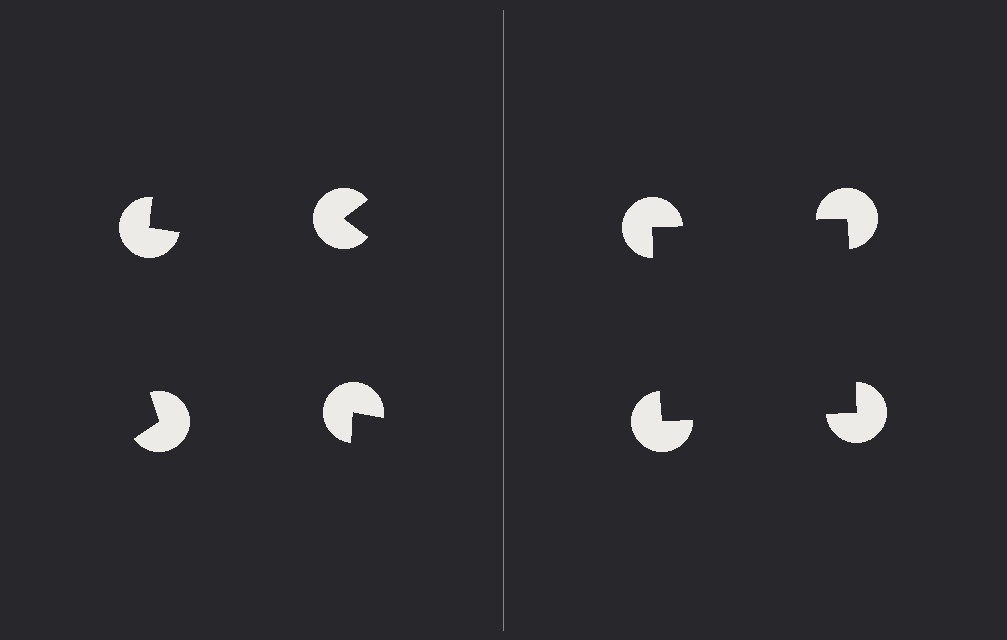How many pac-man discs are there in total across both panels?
8 — 4 on each side.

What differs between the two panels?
The pac-man discs are positioned identically on both sides; only the wedge orientations differ. On the right they align to a square; on the left they are misaligned.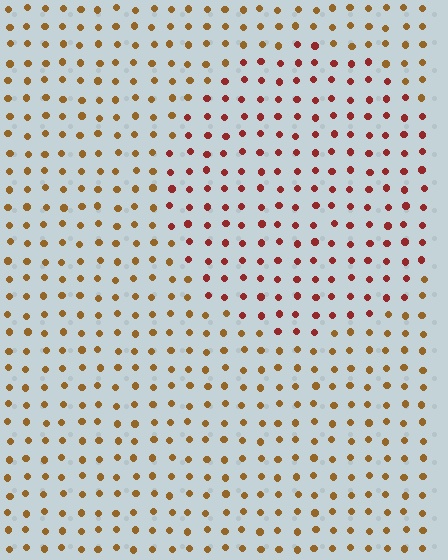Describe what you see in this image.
The image is filled with small brown elements in a uniform arrangement. A circle-shaped region is visible where the elements are tinted to a slightly different hue, forming a subtle color boundary.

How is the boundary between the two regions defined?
The boundary is defined purely by a slight shift in hue (about 36 degrees). Spacing, size, and orientation are identical on both sides.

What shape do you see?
I see a circle.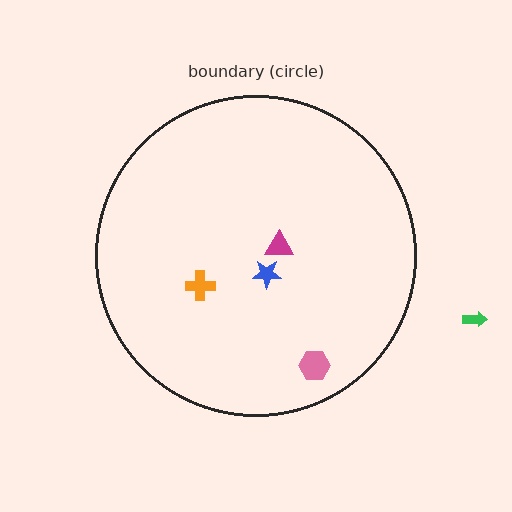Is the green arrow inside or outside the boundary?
Outside.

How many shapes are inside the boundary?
4 inside, 1 outside.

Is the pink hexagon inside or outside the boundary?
Inside.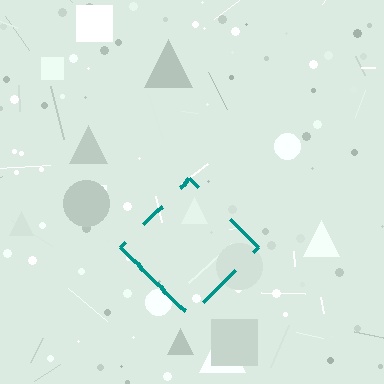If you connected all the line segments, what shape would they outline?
They would outline a diamond.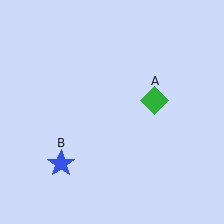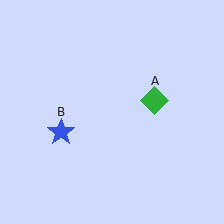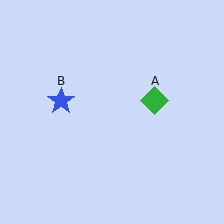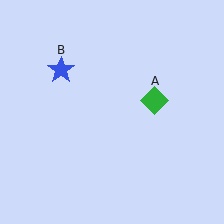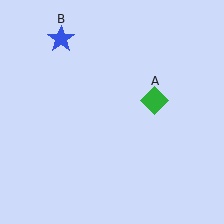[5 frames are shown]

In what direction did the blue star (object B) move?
The blue star (object B) moved up.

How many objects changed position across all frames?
1 object changed position: blue star (object B).